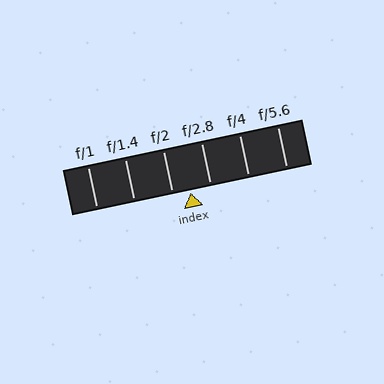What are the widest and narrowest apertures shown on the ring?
The widest aperture shown is f/1 and the narrowest is f/5.6.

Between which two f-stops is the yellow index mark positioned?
The index mark is between f/2 and f/2.8.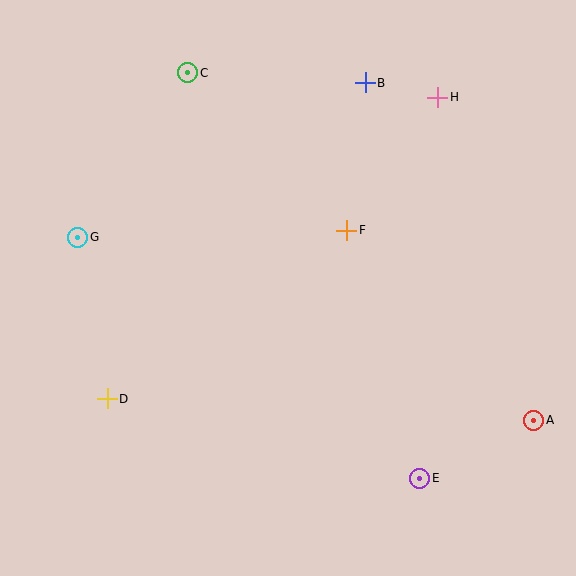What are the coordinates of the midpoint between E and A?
The midpoint between E and A is at (477, 449).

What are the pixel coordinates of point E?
Point E is at (420, 478).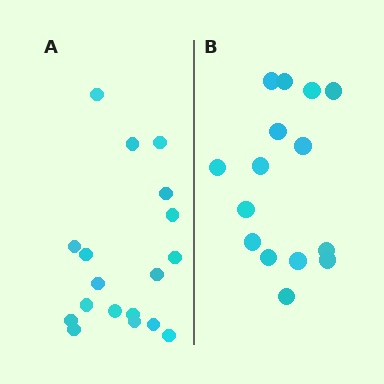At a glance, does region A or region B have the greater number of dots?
Region A (the left region) has more dots.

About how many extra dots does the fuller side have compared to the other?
Region A has just a few more — roughly 2 or 3 more dots than region B.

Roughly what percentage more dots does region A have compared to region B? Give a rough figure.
About 20% more.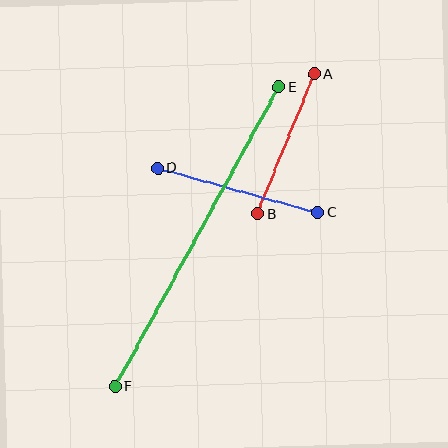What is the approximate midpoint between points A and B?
The midpoint is at approximately (286, 144) pixels.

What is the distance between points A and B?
The distance is approximately 150 pixels.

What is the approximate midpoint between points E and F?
The midpoint is at approximately (197, 237) pixels.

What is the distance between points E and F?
The distance is approximately 341 pixels.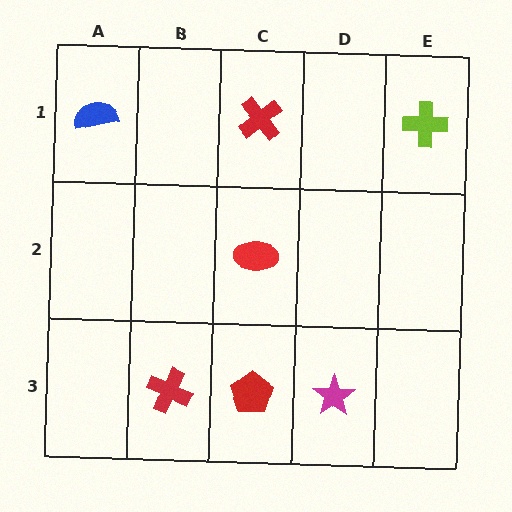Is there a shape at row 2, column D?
No, that cell is empty.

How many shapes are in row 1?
3 shapes.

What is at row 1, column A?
A blue semicircle.